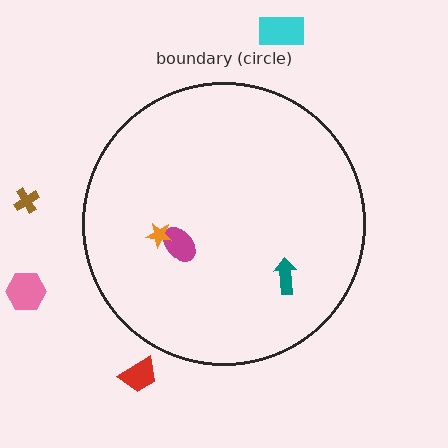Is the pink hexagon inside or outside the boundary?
Outside.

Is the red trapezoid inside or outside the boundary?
Outside.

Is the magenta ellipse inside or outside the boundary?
Inside.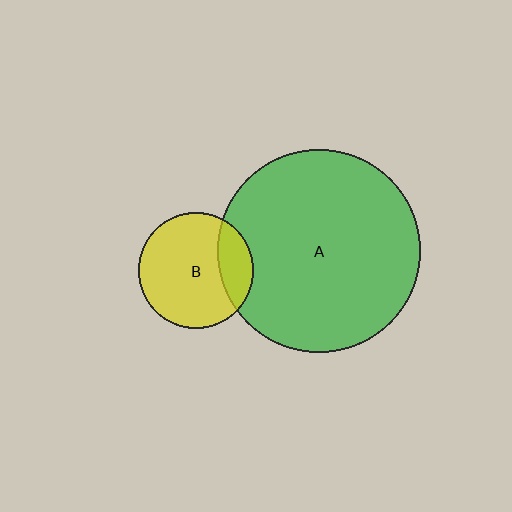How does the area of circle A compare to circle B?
Approximately 3.1 times.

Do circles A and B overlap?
Yes.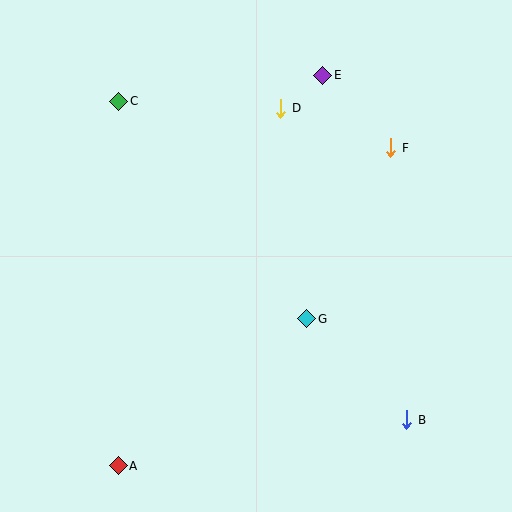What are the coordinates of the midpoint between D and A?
The midpoint between D and A is at (200, 287).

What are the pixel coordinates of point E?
Point E is at (323, 75).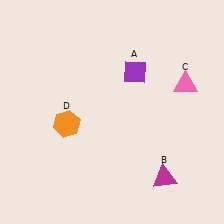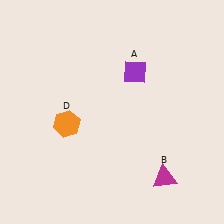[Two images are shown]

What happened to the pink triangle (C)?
The pink triangle (C) was removed in Image 2. It was in the top-right area of Image 1.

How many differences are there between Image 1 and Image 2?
There is 1 difference between the two images.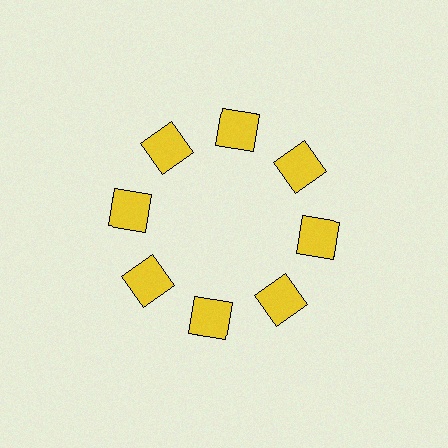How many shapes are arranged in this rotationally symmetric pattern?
There are 8 shapes, arranged in 8 groups of 1.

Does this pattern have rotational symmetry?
Yes, this pattern has 8-fold rotational symmetry. It looks the same after rotating 45 degrees around the center.